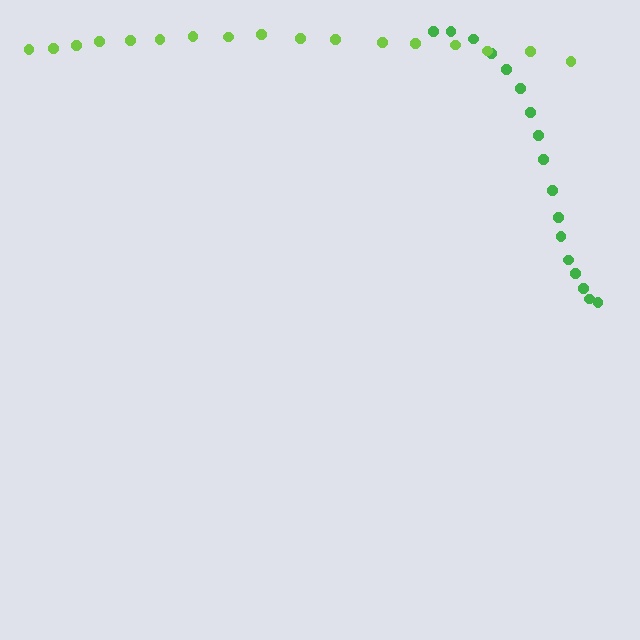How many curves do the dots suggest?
There are 2 distinct paths.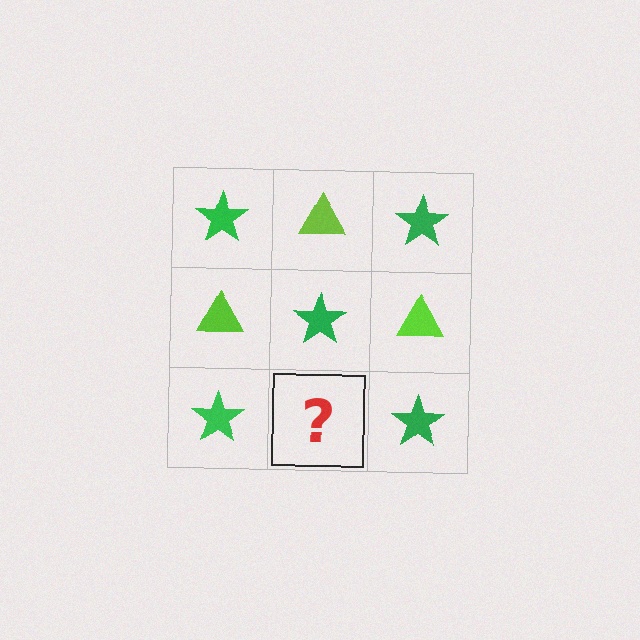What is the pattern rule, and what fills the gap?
The rule is that it alternates green star and lime triangle in a checkerboard pattern. The gap should be filled with a lime triangle.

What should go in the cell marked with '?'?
The missing cell should contain a lime triangle.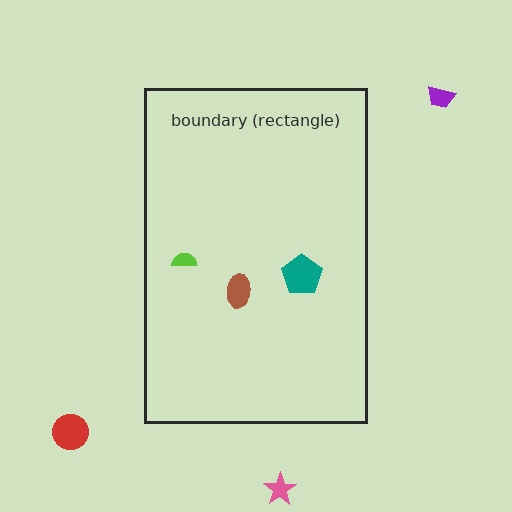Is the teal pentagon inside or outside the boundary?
Inside.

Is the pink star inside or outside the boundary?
Outside.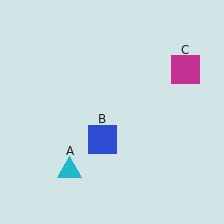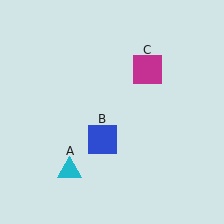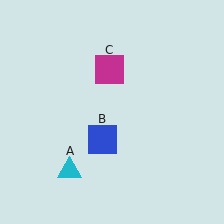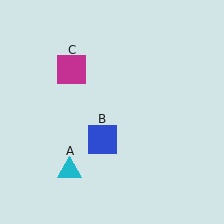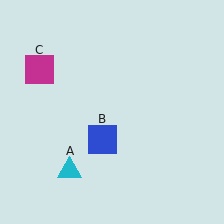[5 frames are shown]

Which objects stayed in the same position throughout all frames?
Cyan triangle (object A) and blue square (object B) remained stationary.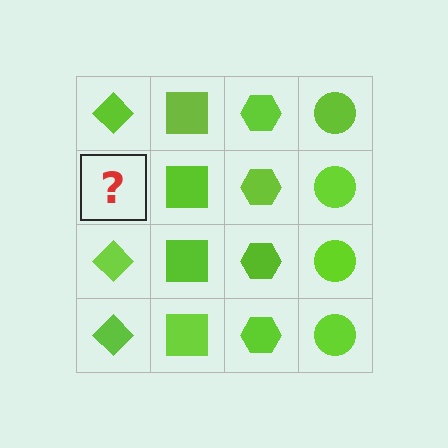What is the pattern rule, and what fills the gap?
The rule is that each column has a consistent shape. The gap should be filled with a lime diamond.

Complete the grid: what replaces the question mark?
The question mark should be replaced with a lime diamond.